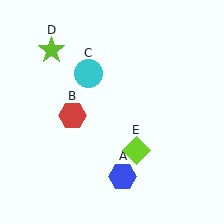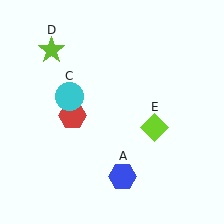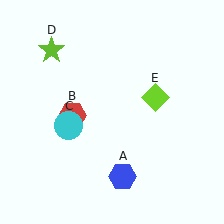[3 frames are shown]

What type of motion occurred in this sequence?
The cyan circle (object C), lime diamond (object E) rotated counterclockwise around the center of the scene.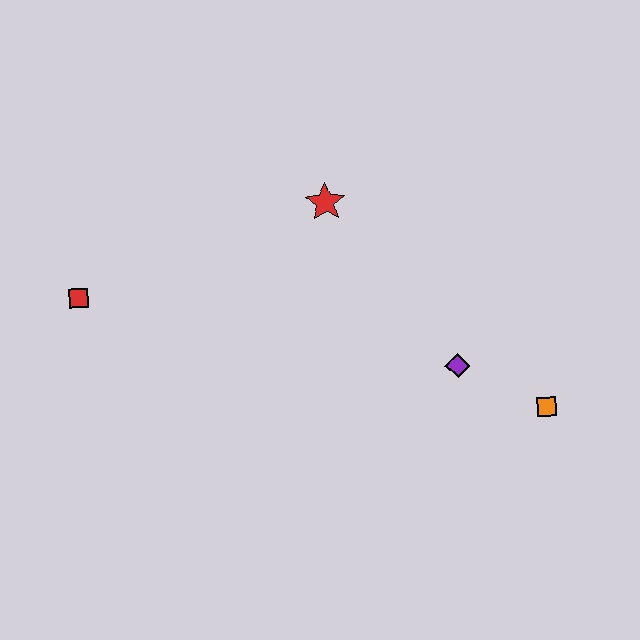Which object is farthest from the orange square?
The red square is farthest from the orange square.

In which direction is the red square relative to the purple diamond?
The red square is to the left of the purple diamond.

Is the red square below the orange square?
No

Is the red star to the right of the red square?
Yes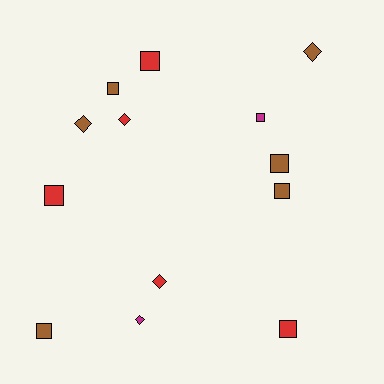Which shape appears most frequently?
Square, with 8 objects.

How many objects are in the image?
There are 13 objects.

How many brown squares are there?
There are 4 brown squares.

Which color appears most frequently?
Brown, with 6 objects.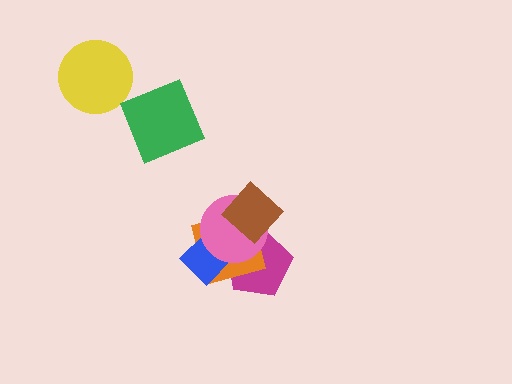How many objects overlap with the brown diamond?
3 objects overlap with the brown diamond.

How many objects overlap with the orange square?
4 objects overlap with the orange square.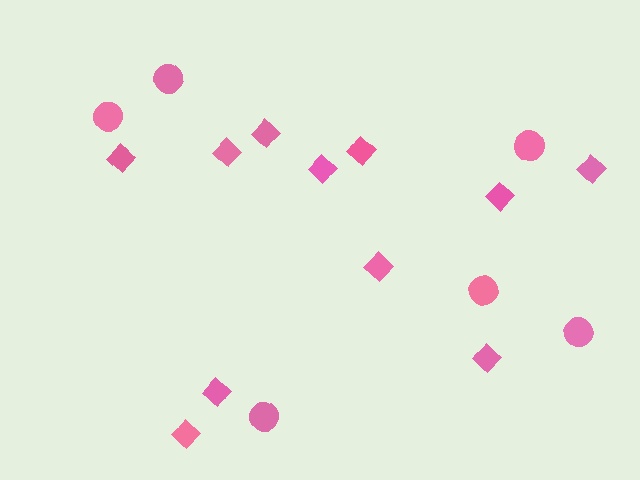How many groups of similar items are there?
There are 2 groups: one group of diamonds (11) and one group of circles (6).